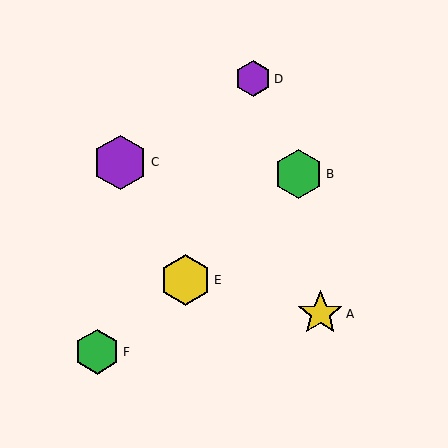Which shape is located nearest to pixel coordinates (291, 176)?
The green hexagon (labeled B) at (298, 174) is nearest to that location.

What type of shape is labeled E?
Shape E is a yellow hexagon.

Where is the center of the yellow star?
The center of the yellow star is at (320, 314).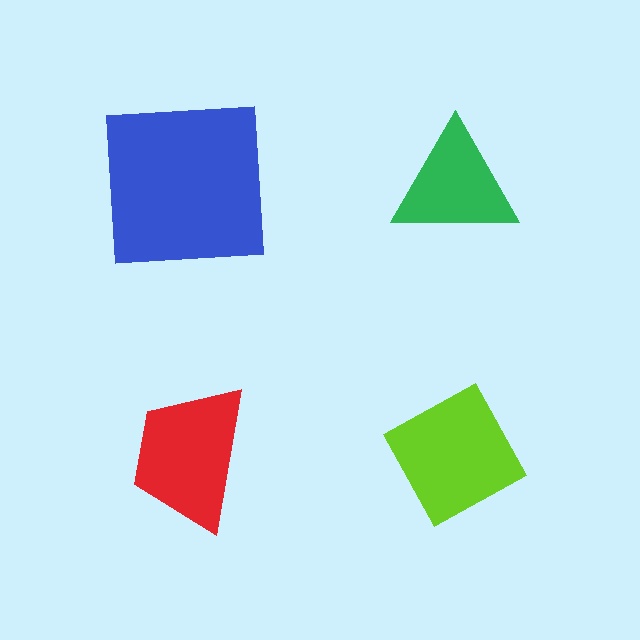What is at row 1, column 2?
A green triangle.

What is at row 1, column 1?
A blue square.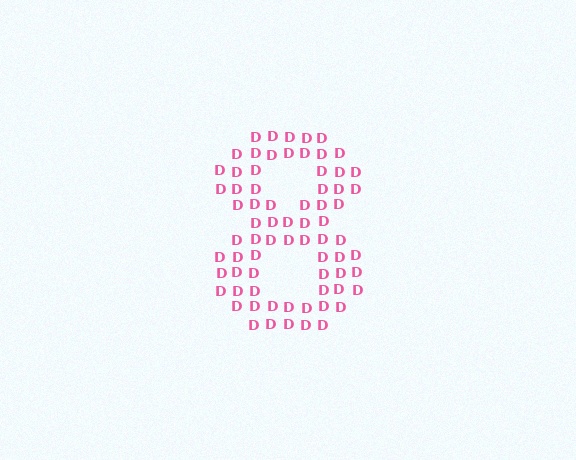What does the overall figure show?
The overall figure shows the digit 8.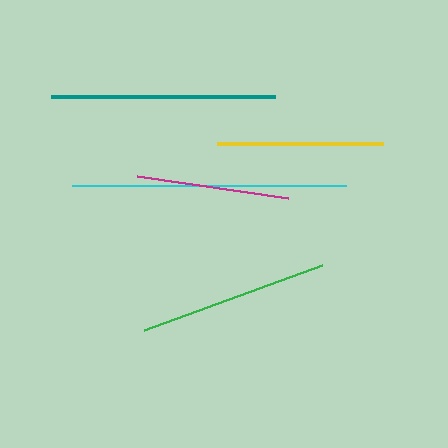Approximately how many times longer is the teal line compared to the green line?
The teal line is approximately 1.2 times the length of the green line.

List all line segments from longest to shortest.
From longest to shortest: cyan, teal, green, yellow, magenta.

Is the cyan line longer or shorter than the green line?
The cyan line is longer than the green line.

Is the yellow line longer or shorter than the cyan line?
The cyan line is longer than the yellow line.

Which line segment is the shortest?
The magenta line is the shortest at approximately 152 pixels.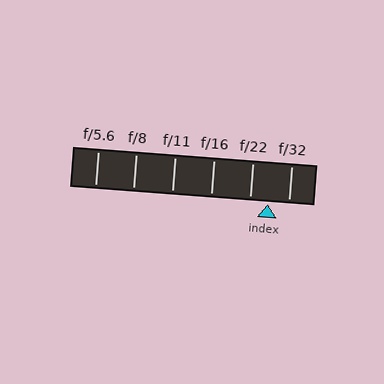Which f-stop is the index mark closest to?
The index mark is closest to f/22.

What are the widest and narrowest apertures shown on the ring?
The widest aperture shown is f/5.6 and the narrowest is f/32.